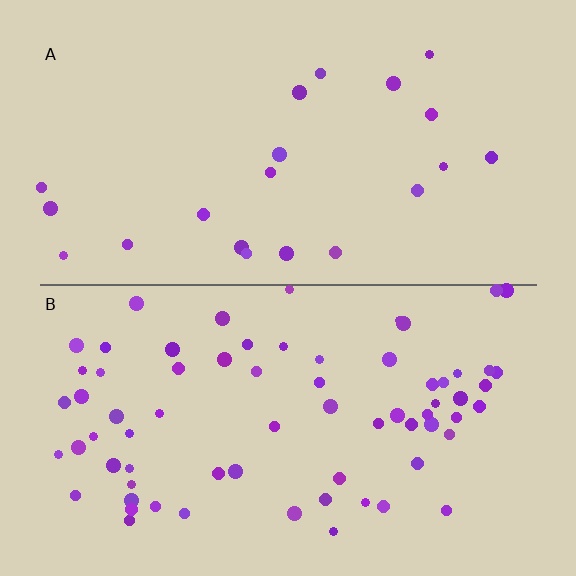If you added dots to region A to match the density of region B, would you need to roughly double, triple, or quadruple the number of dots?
Approximately triple.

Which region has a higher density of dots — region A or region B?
B (the bottom).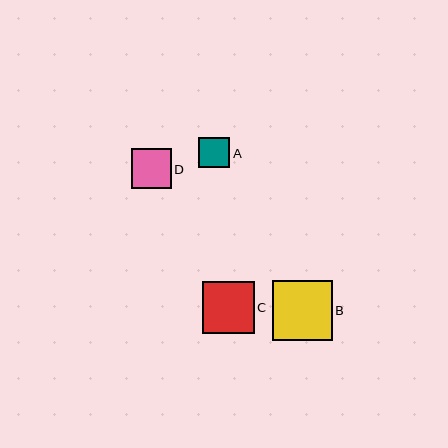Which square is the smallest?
Square A is the smallest with a size of approximately 31 pixels.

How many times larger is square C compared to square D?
Square C is approximately 1.3 times the size of square D.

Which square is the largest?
Square B is the largest with a size of approximately 60 pixels.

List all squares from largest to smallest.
From largest to smallest: B, C, D, A.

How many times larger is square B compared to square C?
Square B is approximately 1.2 times the size of square C.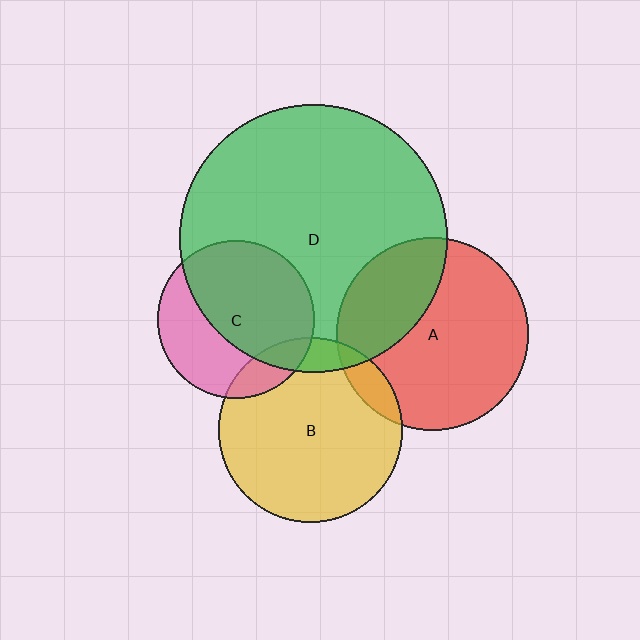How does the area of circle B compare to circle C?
Approximately 1.4 times.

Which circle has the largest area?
Circle D (green).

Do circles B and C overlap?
Yes.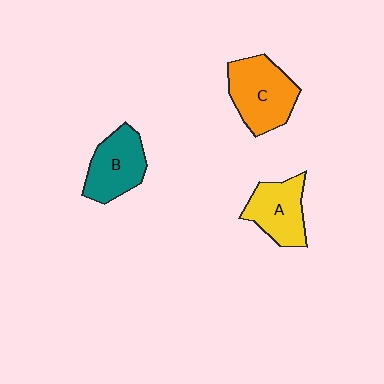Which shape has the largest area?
Shape C (orange).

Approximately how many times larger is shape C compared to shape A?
Approximately 1.3 times.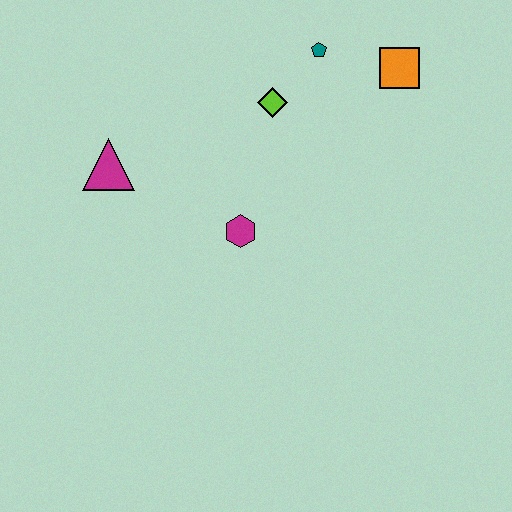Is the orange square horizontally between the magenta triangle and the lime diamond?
No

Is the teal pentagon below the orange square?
No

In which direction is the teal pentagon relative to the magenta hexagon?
The teal pentagon is above the magenta hexagon.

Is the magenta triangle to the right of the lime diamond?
No